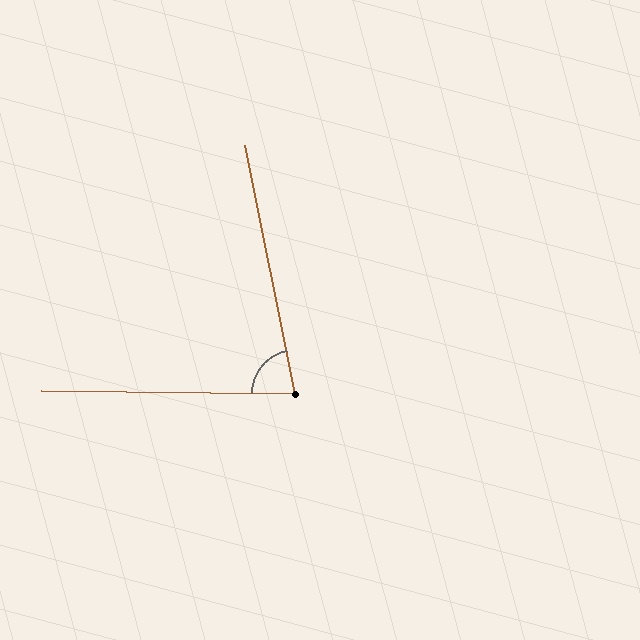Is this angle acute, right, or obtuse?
It is acute.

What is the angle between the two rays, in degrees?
Approximately 78 degrees.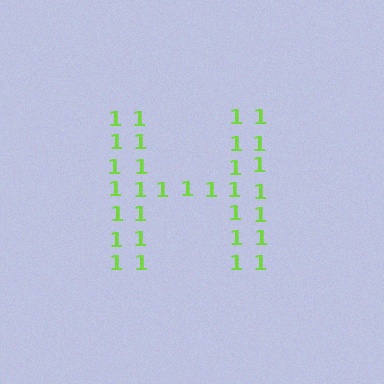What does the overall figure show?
The overall figure shows the letter H.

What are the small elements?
The small elements are digit 1's.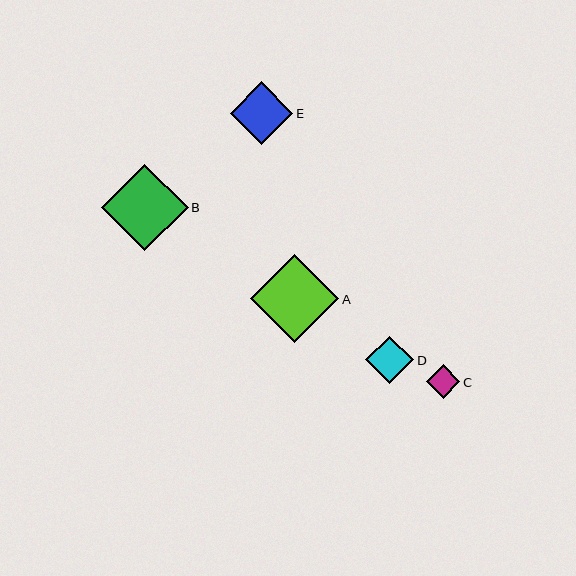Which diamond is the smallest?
Diamond C is the smallest with a size of approximately 33 pixels.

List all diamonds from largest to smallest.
From largest to smallest: A, B, E, D, C.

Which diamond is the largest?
Diamond A is the largest with a size of approximately 88 pixels.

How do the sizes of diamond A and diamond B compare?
Diamond A and diamond B are approximately the same size.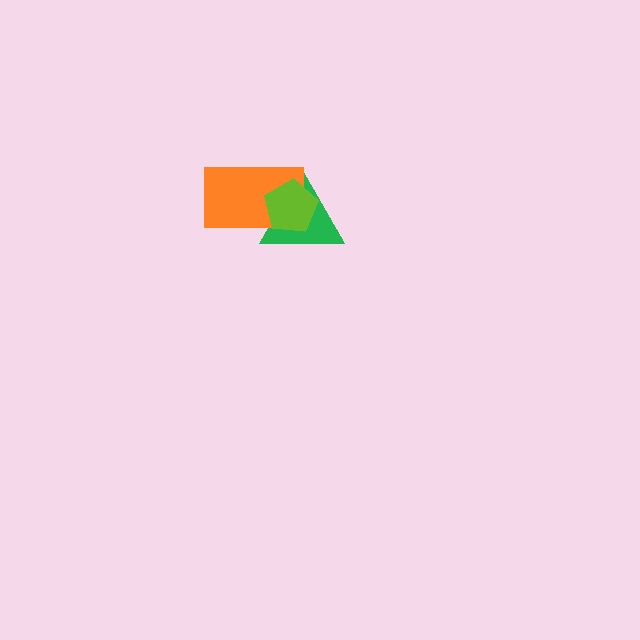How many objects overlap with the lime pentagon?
2 objects overlap with the lime pentagon.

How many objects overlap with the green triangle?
2 objects overlap with the green triangle.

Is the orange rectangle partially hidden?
Yes, it is partially covered by another shape.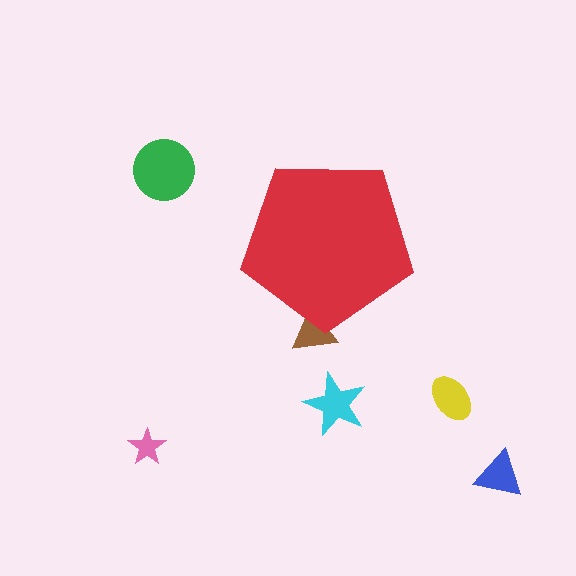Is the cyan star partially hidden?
No, the cyan star is fully visible.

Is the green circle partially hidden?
No, the green circle is fully visible.